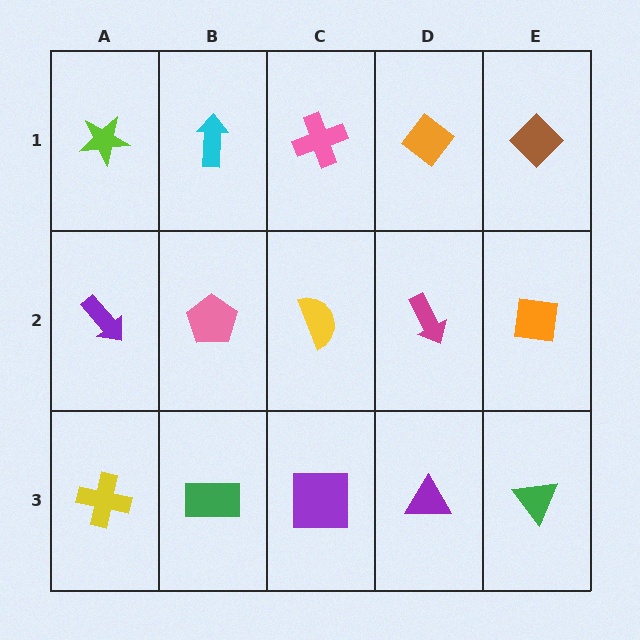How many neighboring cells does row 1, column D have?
3.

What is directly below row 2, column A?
A yellow cross.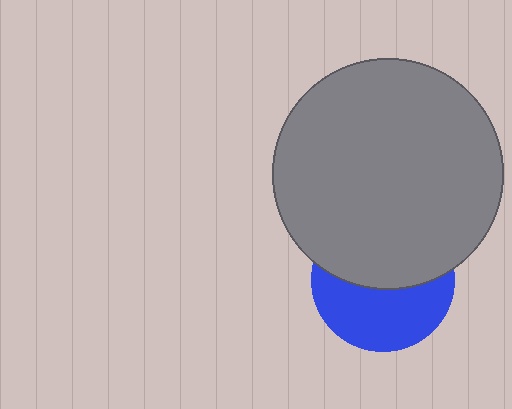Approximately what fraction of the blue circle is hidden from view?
Roughly 52% of the blue circle is hidden behind the gray circle.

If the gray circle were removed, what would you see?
You would see the complete blue circle.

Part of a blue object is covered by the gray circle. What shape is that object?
It is a circle.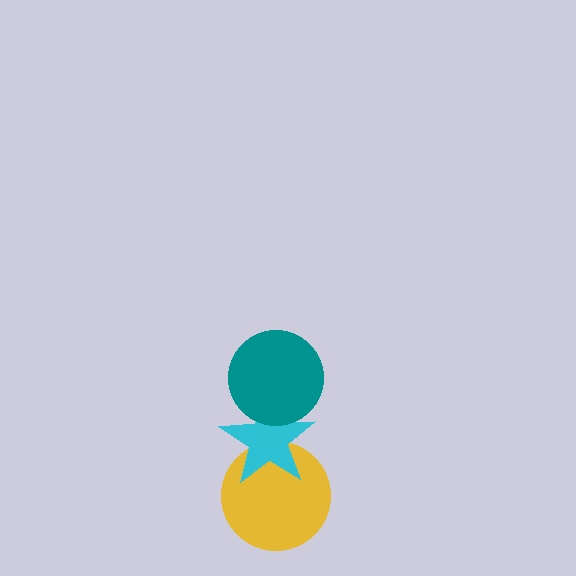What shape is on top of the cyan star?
The teal circle is on top of the cyan star.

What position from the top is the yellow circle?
The yellow circle is 3rd from the top.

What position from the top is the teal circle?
The teal circle is 1st from the top.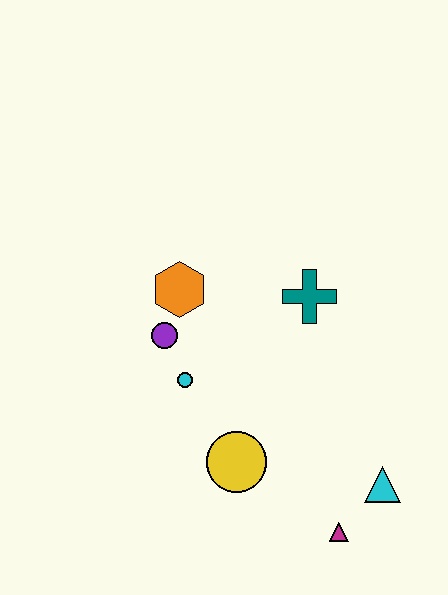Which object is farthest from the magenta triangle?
The orange hexagon is farthest from the magenta triangle.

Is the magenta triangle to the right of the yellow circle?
Yes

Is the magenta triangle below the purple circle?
Yes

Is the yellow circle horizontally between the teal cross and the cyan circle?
Yes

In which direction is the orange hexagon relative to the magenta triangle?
The orange hexagon is above the magenta triangle.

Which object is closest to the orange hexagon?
The purple circle is closest to the orange hexagon.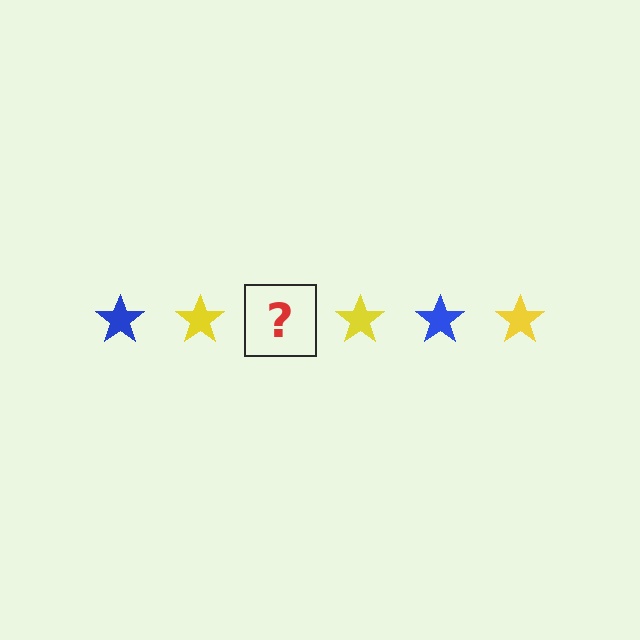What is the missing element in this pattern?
The missing element is a blue star.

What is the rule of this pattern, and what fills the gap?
The rule is that the pattern cycles through blue, yellow stars. The gap should be filled with a blue star.